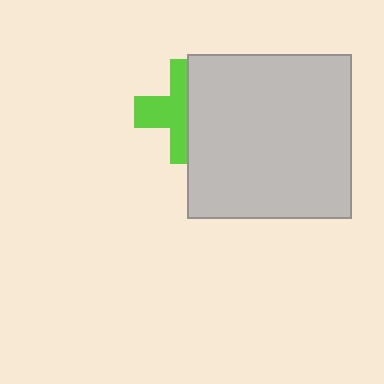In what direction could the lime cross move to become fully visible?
The lime cross could move left. That would shift it out from behind the light gray square entirely.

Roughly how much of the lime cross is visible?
About half of it is visible (roughly 54%).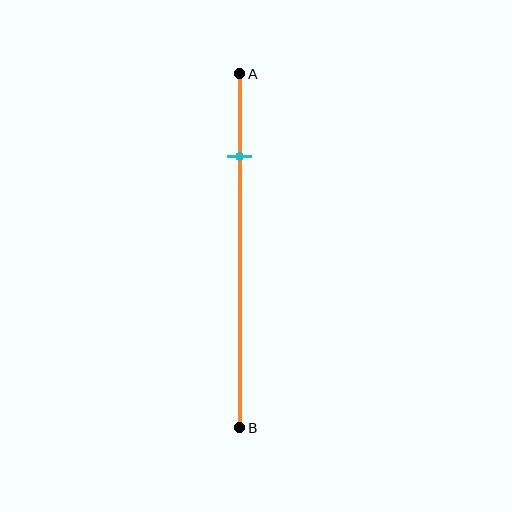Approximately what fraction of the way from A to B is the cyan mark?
The cyan mark is approximately 25% of the way from A to B.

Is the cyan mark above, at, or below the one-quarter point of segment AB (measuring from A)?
The cyan mark is approximately at the one-quarter point of segment AB.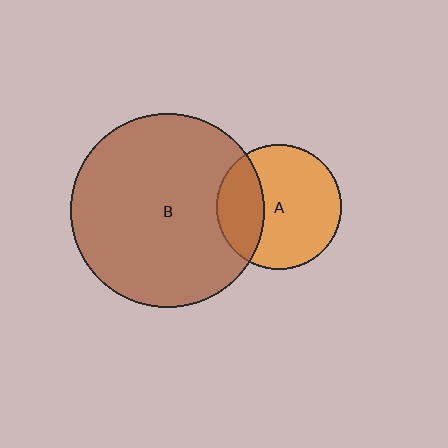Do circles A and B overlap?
Yes.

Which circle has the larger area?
Circle B (brown).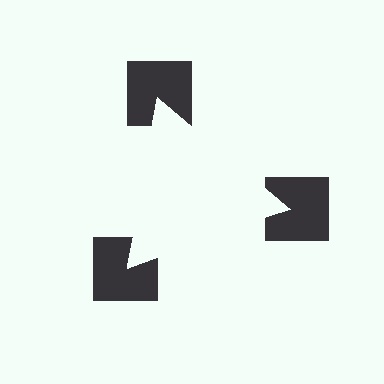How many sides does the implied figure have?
3 sides.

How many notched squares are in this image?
There are 3 — one at each vertex of the illusory triangle.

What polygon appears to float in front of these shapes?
An illusory triangle — its edges are inferred from the aligned wedge cuts in the notched squares, not physically drawn.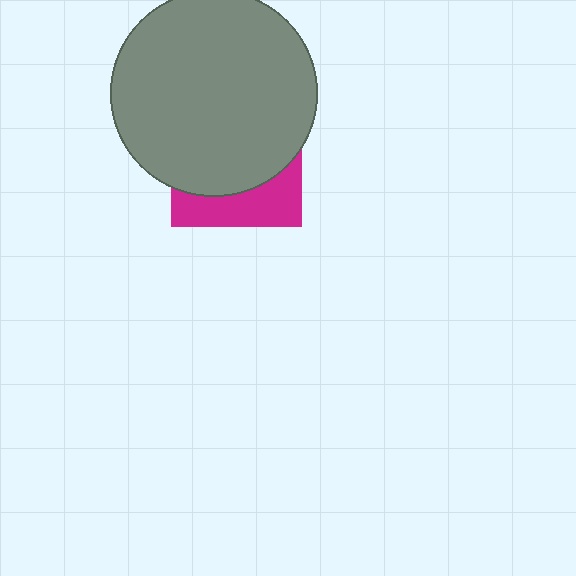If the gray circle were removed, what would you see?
You would see the complete magenta square.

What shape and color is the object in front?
The object in front is a gray circle.